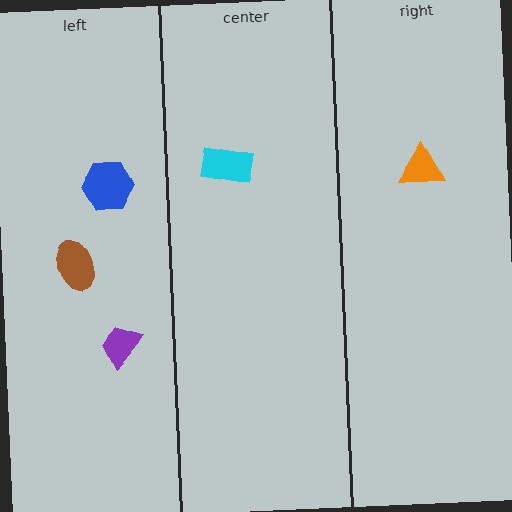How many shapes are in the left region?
3.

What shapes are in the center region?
The cyan rectangle.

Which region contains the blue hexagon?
The left region.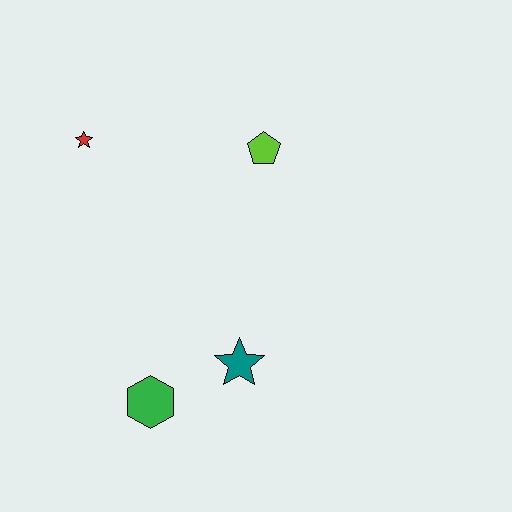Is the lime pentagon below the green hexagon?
No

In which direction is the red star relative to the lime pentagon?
The red star is to the left of the lime pentagon.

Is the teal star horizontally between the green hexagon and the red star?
No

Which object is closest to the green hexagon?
The teal star is closest to the green hexagon.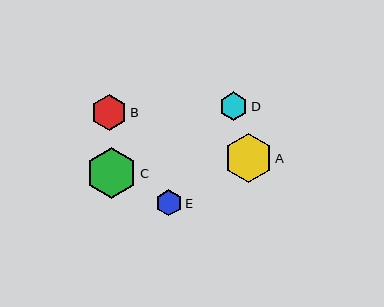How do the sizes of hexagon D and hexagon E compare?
Hexagon D and hexagon E are approximately the same size.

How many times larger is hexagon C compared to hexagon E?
Hexagon C is approximately 1.9 times the size of hexagon E.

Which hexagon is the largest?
Hexagon C is the largest with a size of approximately 51 pixels.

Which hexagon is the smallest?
Hexagon E is the smallest with a size of approximately 26 pixels.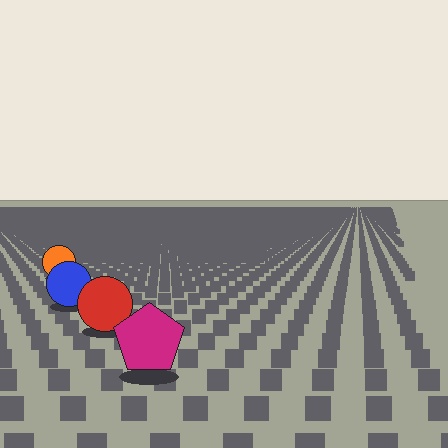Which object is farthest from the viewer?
The orange circle is farthest from the viewer. It appears smaller and the ground texture around it is denser.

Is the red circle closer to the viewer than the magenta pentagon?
No. The magenta pentagon is closer — you can tell from the texture gradient: the ground texture is coarser near it.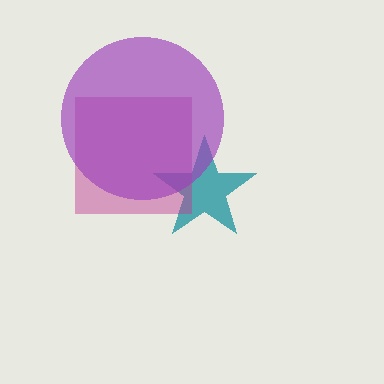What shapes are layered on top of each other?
The layered shapes are: a teal star, a magenta square, a purple circle.